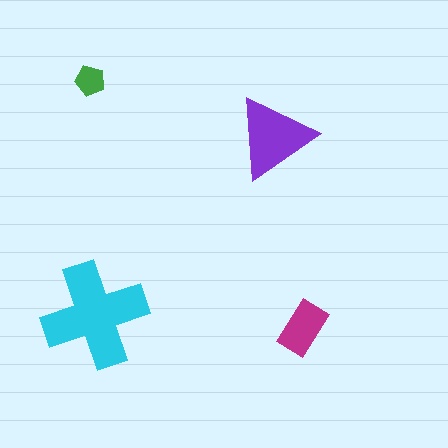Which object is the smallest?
The green pentagon.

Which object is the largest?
The cyan cross.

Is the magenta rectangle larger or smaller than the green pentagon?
Larger.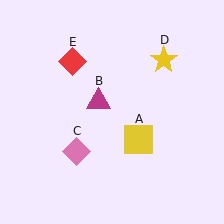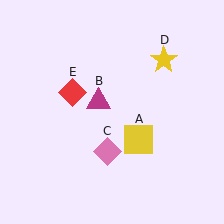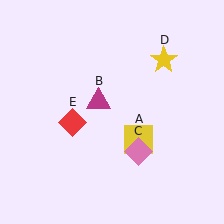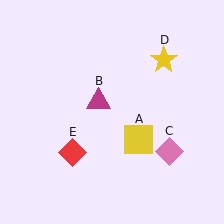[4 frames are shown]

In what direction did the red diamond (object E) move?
The red diamond (object E) moved down.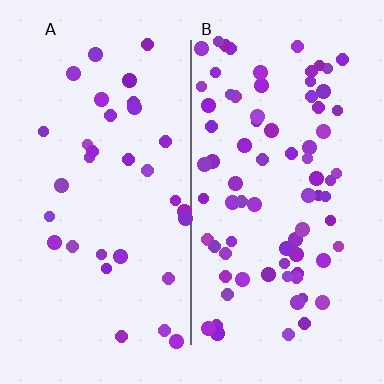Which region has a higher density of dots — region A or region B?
B (the right).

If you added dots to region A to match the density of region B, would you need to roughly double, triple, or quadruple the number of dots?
Approximately double.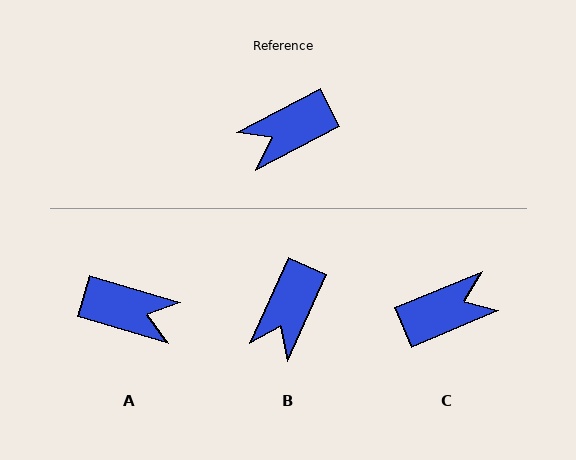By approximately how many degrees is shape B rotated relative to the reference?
Approximately 38 degrees counter-clockwise.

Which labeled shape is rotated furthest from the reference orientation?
C, about 175 degrees away.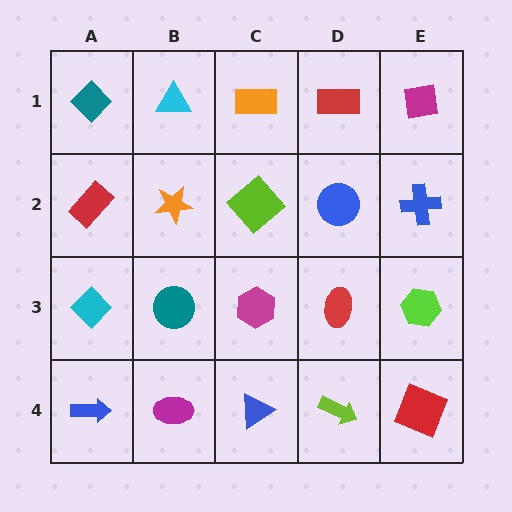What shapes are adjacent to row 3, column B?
An orange star (row 2, column B), a magenta ellipse (row 4, column B), a cyan diamond (row 3, column A), a magenta hexagon (row 3, column C).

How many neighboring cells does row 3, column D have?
4.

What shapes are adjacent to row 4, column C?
A magenta hexagon (row 3, column C), a magenta ellipse (row 4, column B), a lime arrow (row 4, column D).